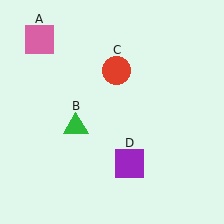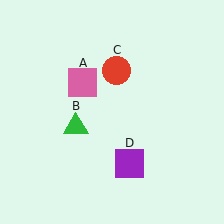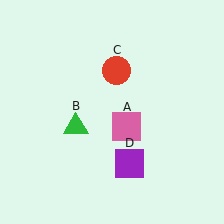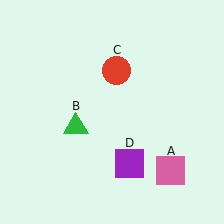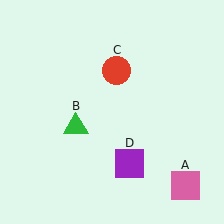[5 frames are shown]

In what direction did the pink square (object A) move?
The pink square (object A) moved down and to the right.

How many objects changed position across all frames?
1 object changed position: pink square (object A).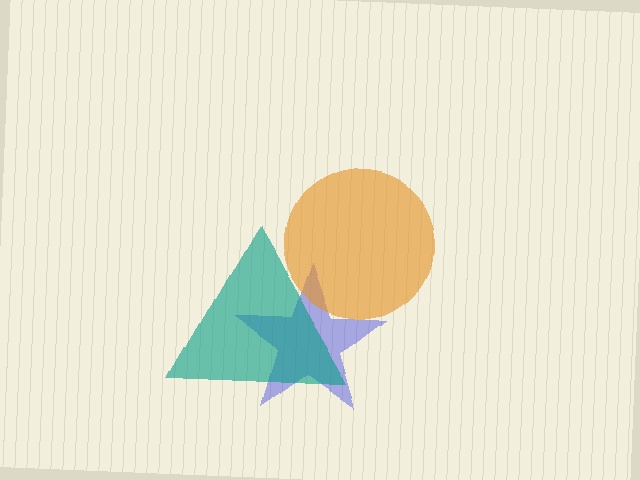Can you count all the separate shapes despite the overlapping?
Yes, there are 3 separate shapes.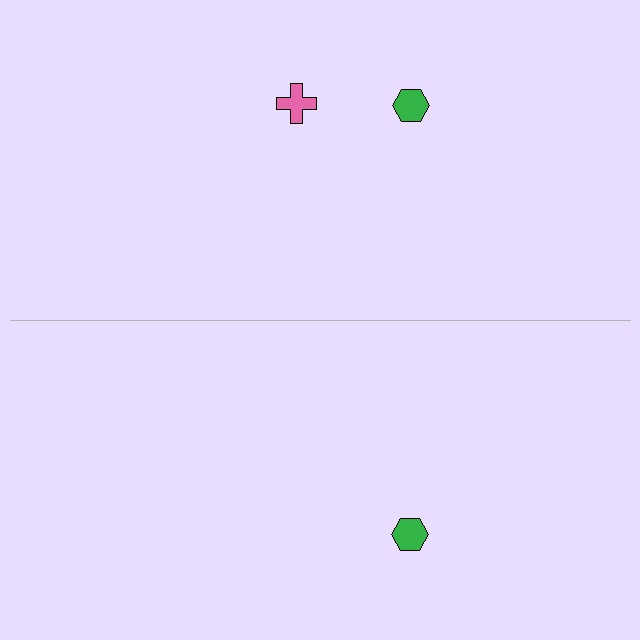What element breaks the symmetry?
A pink cross is missing from the bottom side.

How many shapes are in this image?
There are 3 shapes in this image.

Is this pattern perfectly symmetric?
No, the pattern is not perfectly symmetric. A pink cross is missing from the bottom side.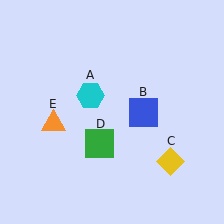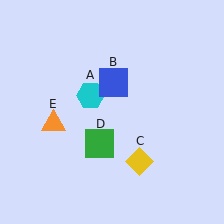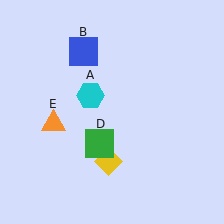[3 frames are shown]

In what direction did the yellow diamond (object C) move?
The yellow diamond (object C) moved left.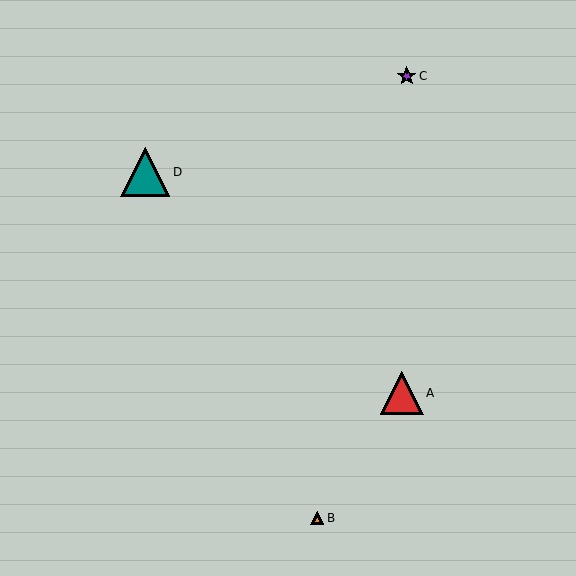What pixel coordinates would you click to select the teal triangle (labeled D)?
Click at (145, 172) to select the teal triangle D.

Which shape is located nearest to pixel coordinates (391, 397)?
The red triangle (labeled A) at (402, 393) is nearest to that location.